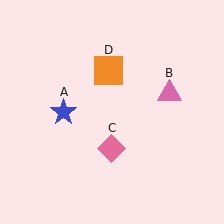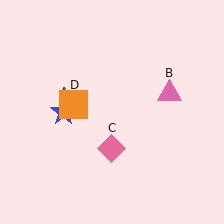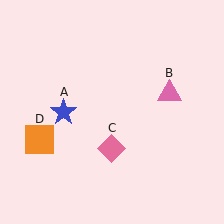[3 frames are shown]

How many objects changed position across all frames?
1 object changed position: orange square (object D).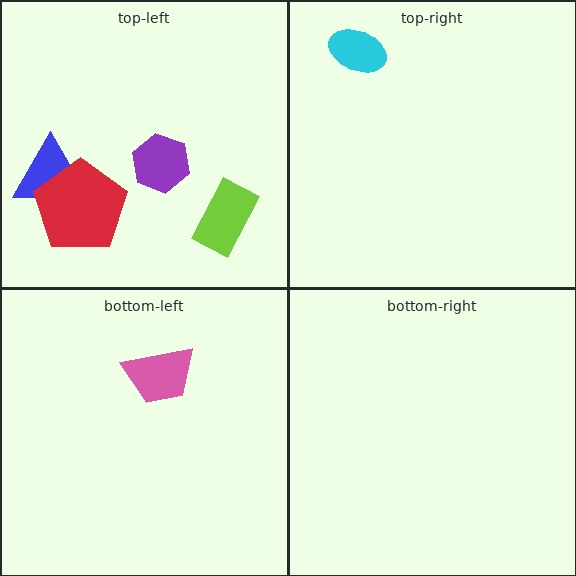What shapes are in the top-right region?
The cyan ellipse.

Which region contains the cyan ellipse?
The top-right region.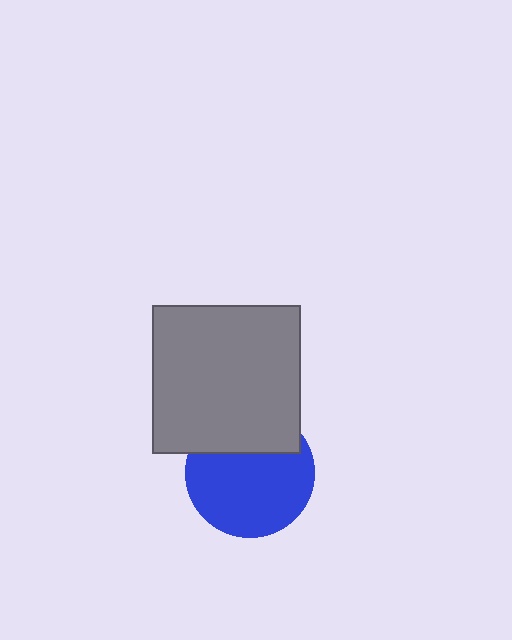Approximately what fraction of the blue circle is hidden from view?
Roughly 30% of the blue circle is hidden behind the gray square.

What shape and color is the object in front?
The object in front is a gray square.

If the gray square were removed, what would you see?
You would see the complete blue circle.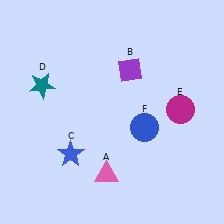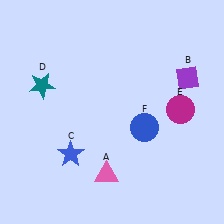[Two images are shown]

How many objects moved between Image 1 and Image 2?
1 object moved between the two images.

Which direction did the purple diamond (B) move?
The purple diamond (B) moved right.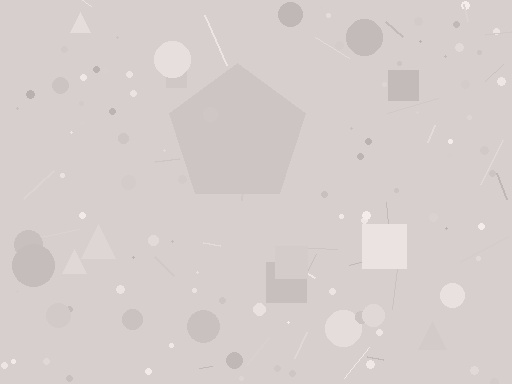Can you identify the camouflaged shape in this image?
The camouflaged shape is a pentagon.